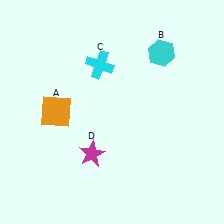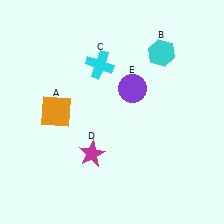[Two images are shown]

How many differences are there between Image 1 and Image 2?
There is 1 difference between the two images.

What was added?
A purple circle (E) was added in Image 2.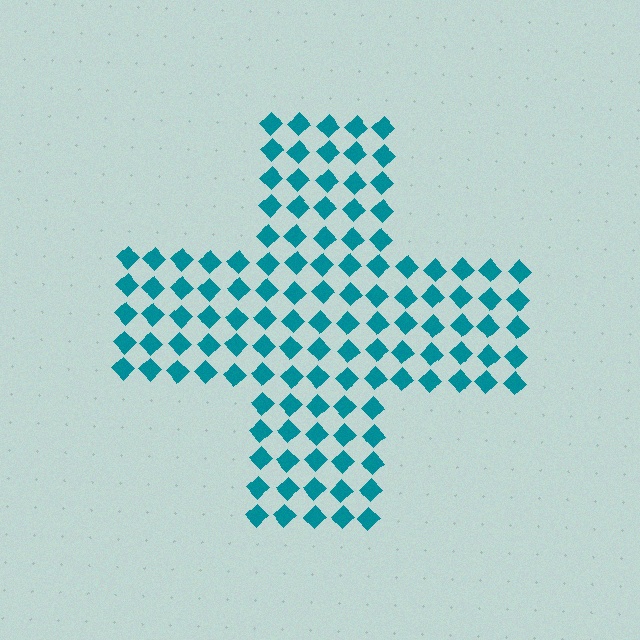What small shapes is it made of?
It is made of small diamonds.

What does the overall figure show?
The overall figure shows a cross.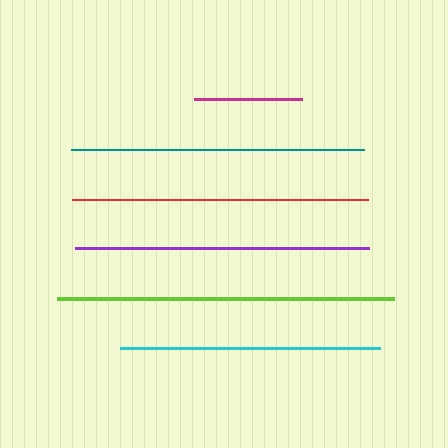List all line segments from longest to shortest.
From longest to shortest: lime, red, teal, purple, cyan, magenta.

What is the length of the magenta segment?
The magenta segment is approximately 109 pixels long.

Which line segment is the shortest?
The magenta line is the shortest at approximately 109 pixels.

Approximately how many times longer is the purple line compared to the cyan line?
The purple line is approximately 1.1 times the length of the cyan line.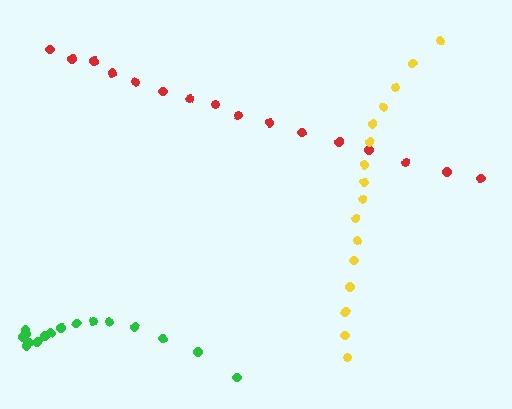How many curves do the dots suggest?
There are 3 distinct paths.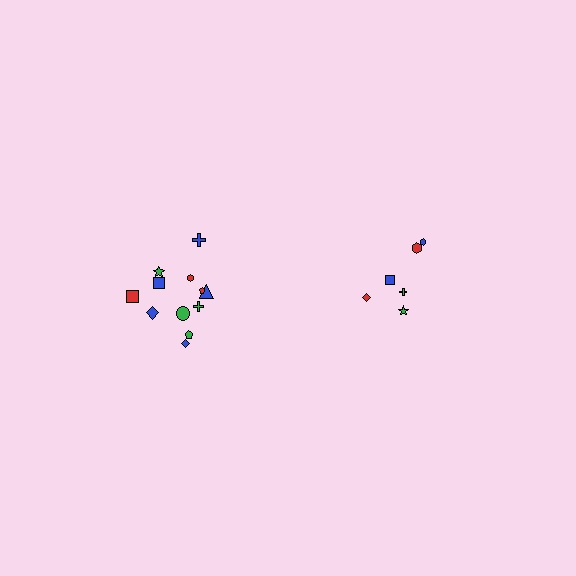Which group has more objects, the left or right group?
The left group.